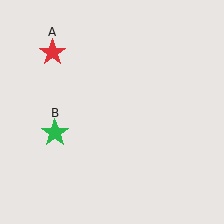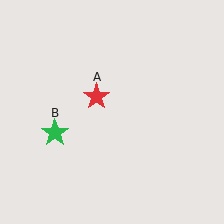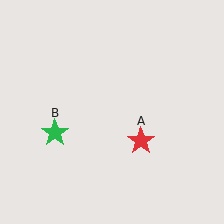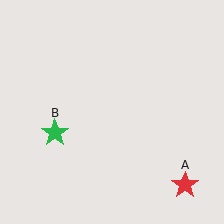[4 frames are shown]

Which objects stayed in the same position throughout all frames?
Green star (object B) remained stationary.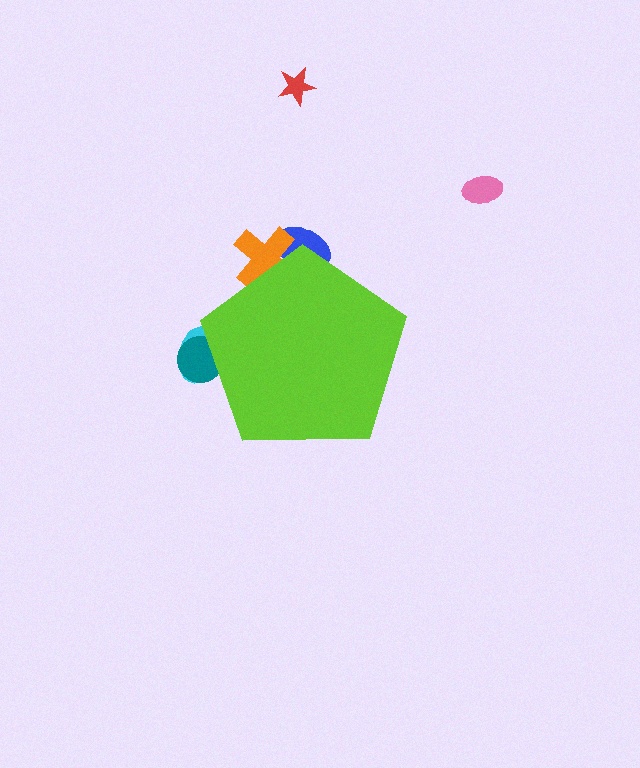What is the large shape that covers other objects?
A lime pentagon.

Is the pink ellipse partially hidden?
No, the pink ellipse is fully visible.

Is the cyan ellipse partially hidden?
Yes, the cyan ellipse is partially hidden behind the lime pentagon.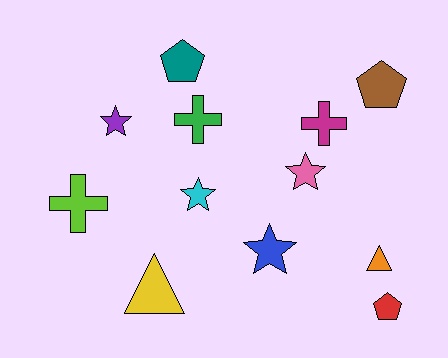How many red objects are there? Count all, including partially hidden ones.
There is 1 red object.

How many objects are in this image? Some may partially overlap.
There are 12 objects.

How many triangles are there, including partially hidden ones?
There are 2 triangles.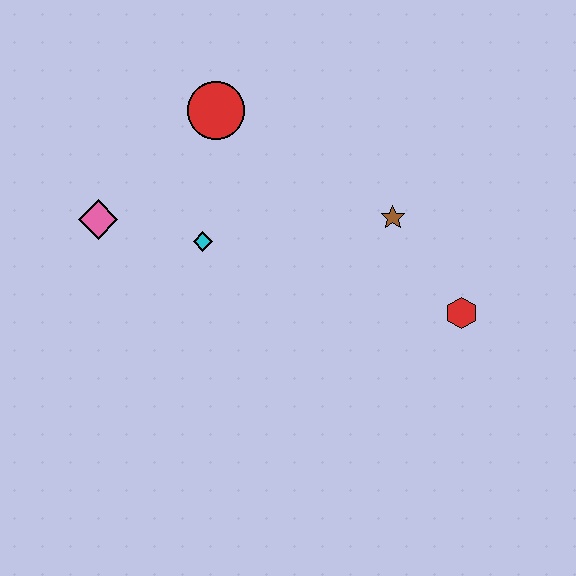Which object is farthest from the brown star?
The pink diamond is farthest from the brown star.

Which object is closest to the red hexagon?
The brown star is closest to the red hexagon.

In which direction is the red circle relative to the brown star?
The red circle is to the left of the brown star.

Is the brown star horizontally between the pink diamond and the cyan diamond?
No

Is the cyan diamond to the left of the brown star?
Yes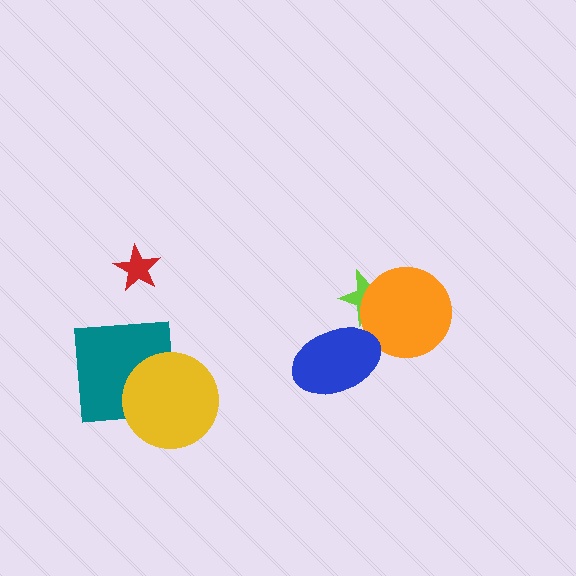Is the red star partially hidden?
No, no other shape covers it.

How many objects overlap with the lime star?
1 object overlaps with the lime star.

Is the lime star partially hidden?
Yes, it is partially covered by another shape.